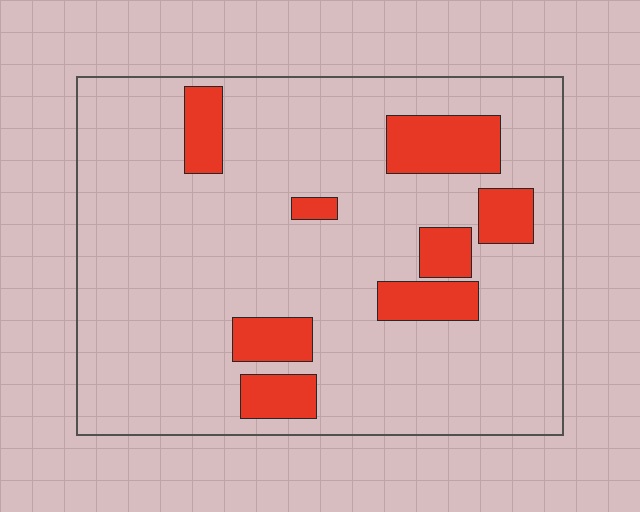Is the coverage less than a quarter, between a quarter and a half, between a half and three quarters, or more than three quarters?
Less than a quarter.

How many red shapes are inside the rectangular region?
8.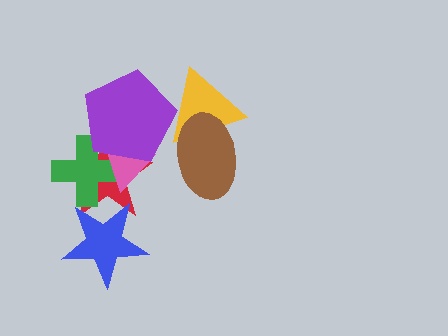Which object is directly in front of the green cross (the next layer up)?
The pink triangle is directly in front of the green cross.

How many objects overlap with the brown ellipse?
1 object overlaps with the brown ellipse.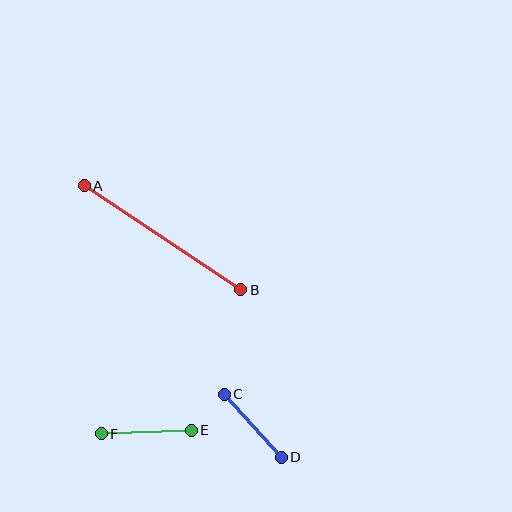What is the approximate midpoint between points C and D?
The midpoint is at approximately (253, 426) pixels.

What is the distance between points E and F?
The distance is approximately 90 pixels.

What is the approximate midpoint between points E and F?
The midpoint is at approximately (146, 432) pixels.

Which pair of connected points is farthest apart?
Points A and B are farthest apart.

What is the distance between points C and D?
The distance is approximately 85 pixels.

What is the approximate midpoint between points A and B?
The midpoint is at approximately (162, 238) pixels.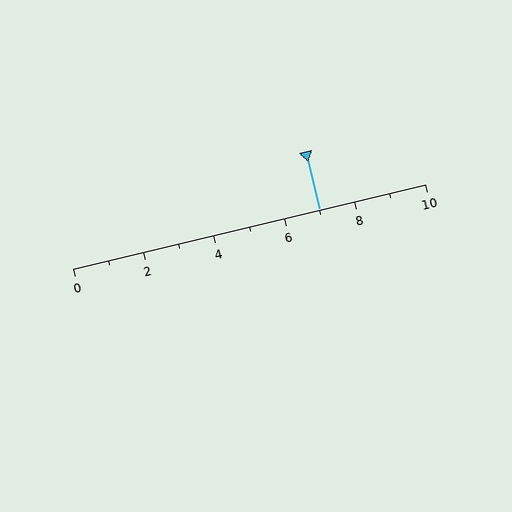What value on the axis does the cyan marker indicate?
The marker indicates approximately 7.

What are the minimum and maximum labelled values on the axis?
The axis runs from 0 to 10.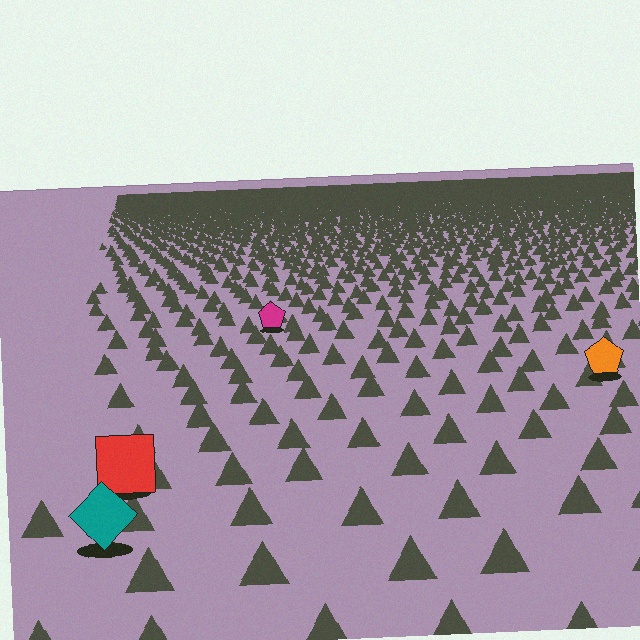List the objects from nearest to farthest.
From nearest to farthest: the teal diamond, the red square, the orange pentagon, the magenta pentagon.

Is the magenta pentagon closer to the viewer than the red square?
No. The red square is closer — you can tell from the texture gradient: the ground texture is coarser near it.